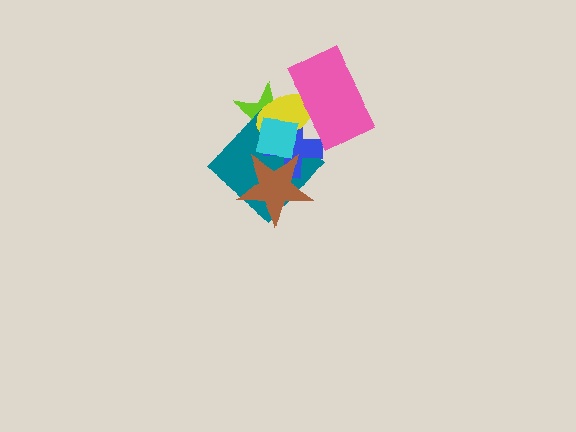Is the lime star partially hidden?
Yes, it is partially covered by another shape.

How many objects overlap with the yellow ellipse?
5 objects overlap with the yellow ellipse.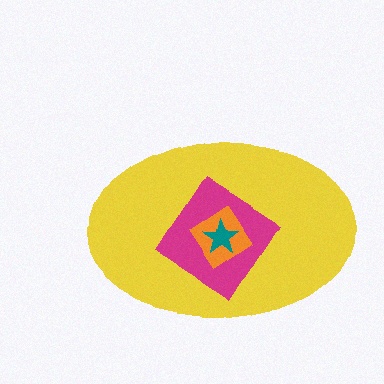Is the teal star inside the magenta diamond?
Yes.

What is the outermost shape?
The yellow ellipse.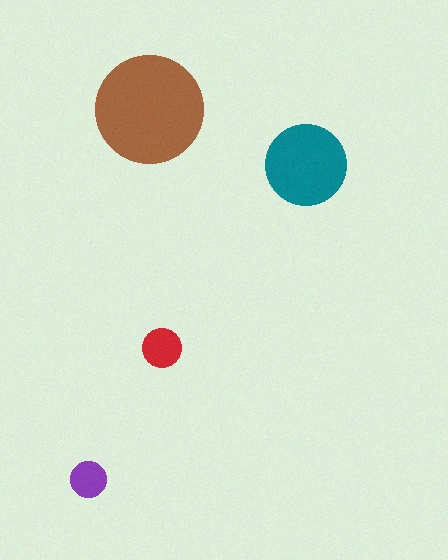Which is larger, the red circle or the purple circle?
The red one.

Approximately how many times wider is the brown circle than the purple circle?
About 3 times wider.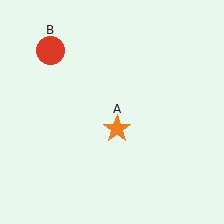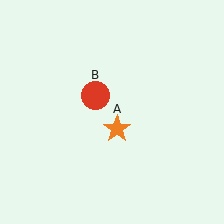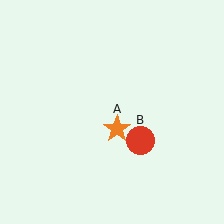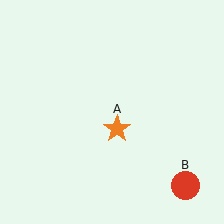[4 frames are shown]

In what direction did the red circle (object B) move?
The red circle (object B) moved down and to the right.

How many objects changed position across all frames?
1 object changed position: red circle (object B).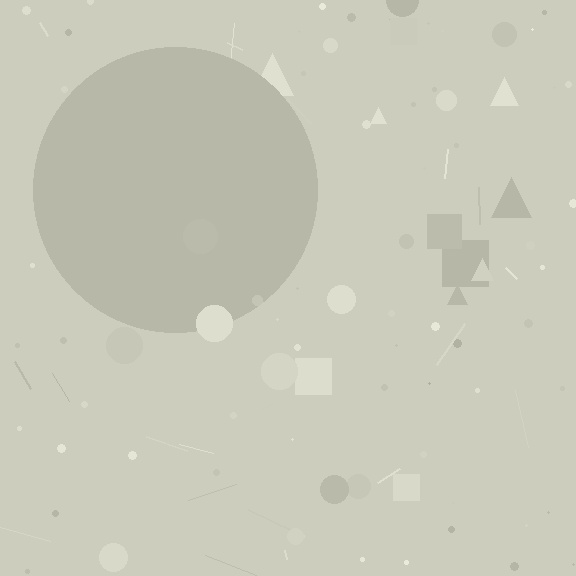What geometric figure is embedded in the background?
A circle is embedded in the background.